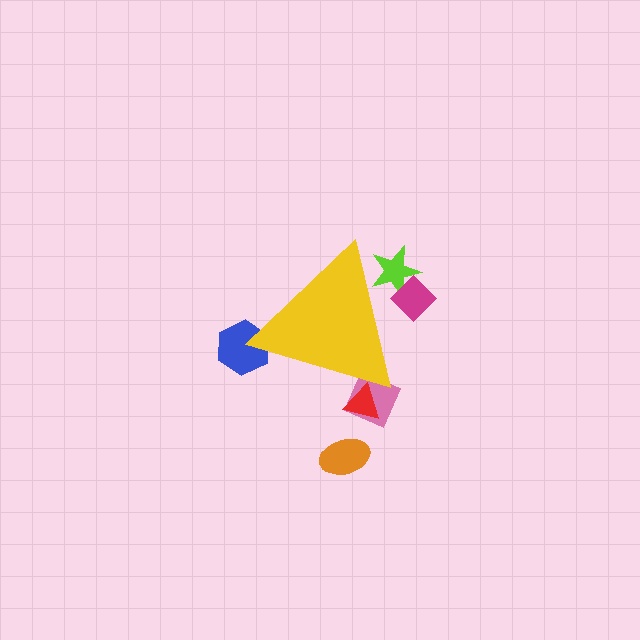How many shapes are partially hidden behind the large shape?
5 shapes are partially hidden.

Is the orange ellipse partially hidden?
No, the orange ellipse is fully visible.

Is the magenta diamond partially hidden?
Yes, the magenta diamond is partially hidden behind the yellow triangle.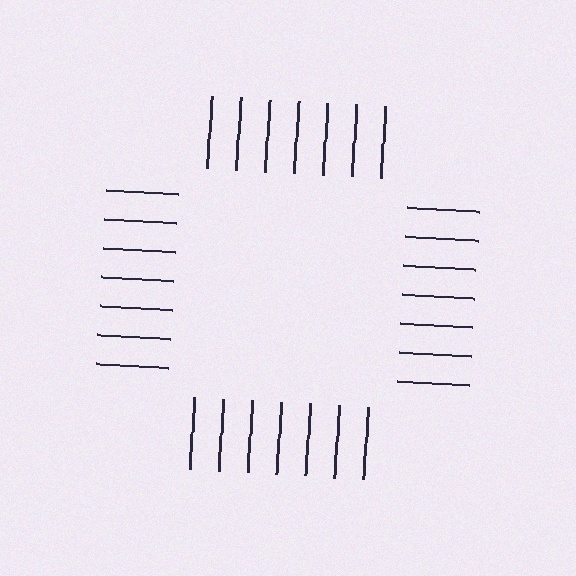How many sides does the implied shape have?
4 sides — the line-ends trace a square.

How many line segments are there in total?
28 — 7 along each of the 4 edges.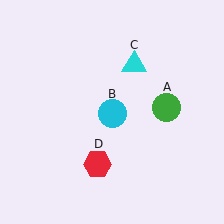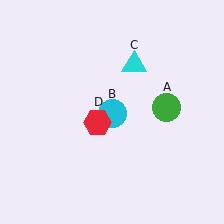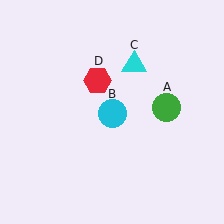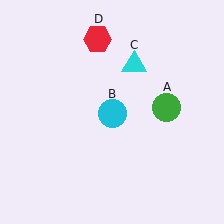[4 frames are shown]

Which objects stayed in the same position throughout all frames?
Green circle (object A) and cyan circle (object B) and cyan triangle (object C) remained stationary.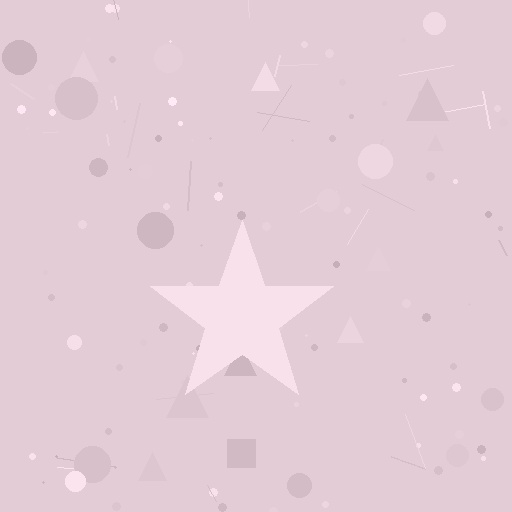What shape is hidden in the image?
A star is hidden in the image.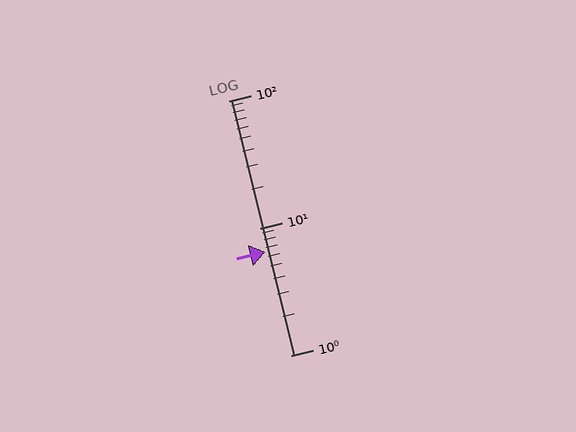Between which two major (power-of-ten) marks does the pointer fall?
The pointer is between 1 and 10.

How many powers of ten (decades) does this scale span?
The scale spans 2 decades, from 1 to 100.